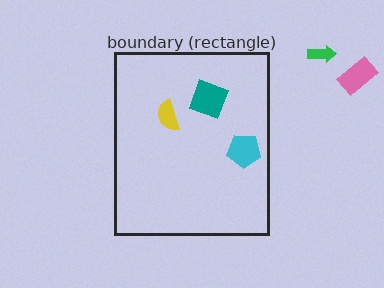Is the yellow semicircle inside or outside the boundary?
Inside.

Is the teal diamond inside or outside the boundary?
Inside.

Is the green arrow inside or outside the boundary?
Outside.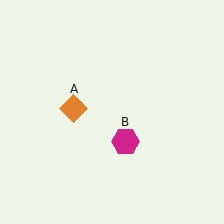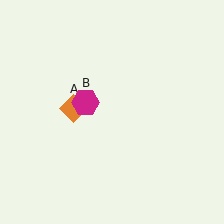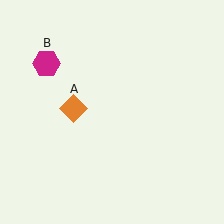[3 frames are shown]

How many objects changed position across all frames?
1 object changed position: magenta hexagon (object B).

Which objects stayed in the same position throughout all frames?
Orange diamond (object A) remained stationary.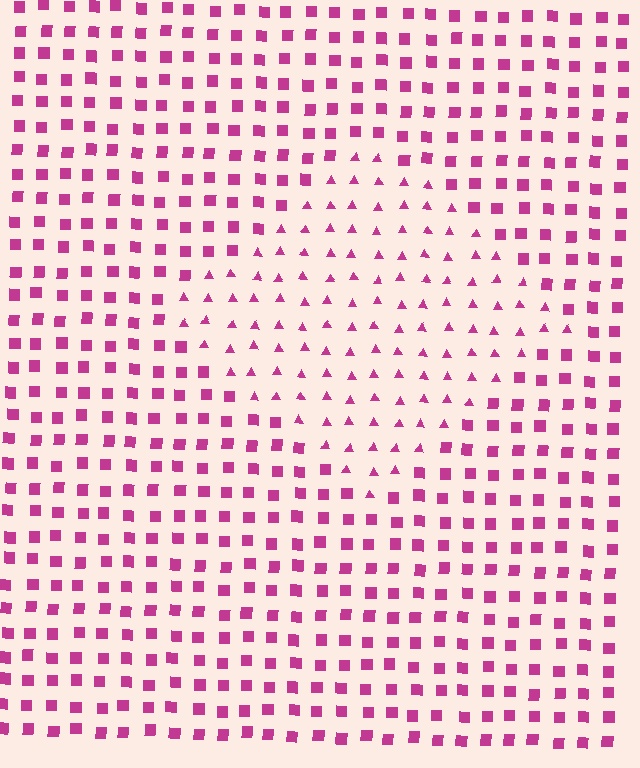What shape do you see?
I see a diamond.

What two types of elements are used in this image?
The image uses triangles inside the diamond region and squares outside it.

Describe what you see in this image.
The image is filled with small magenta elements arranged in a uniform grid. A diamond-shaped region contains triangles, while the surrounding area contains squares. The boundary is defined purely by the change in element shape.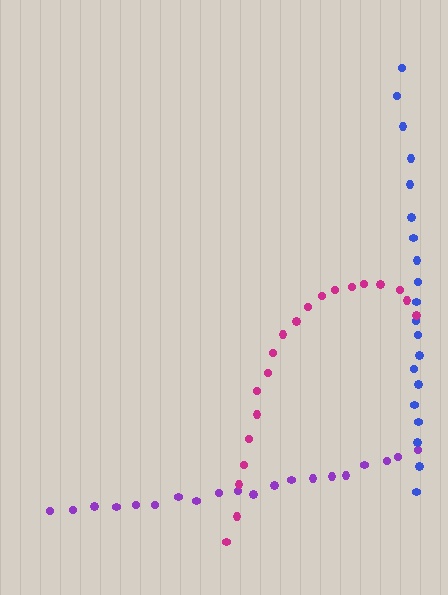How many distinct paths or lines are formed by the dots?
There are 3 distinct paths.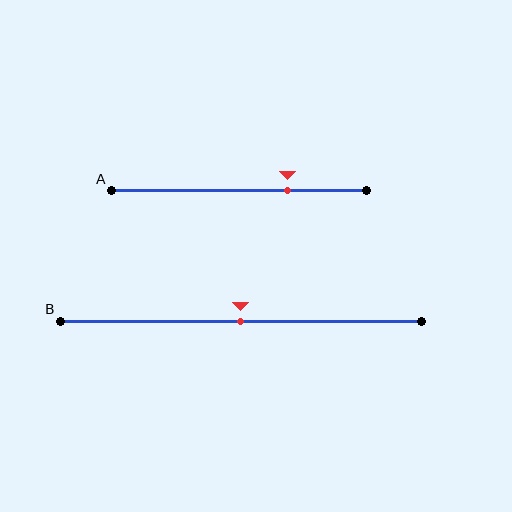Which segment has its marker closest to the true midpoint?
Segment B has its marker closest to the true midpoint.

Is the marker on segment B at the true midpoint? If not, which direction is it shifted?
Yes, the marker on segment B is at the true midpoint.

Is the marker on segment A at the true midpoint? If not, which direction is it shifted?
No, the marker on segment A is shifted to the right by about 19% of the segment length.